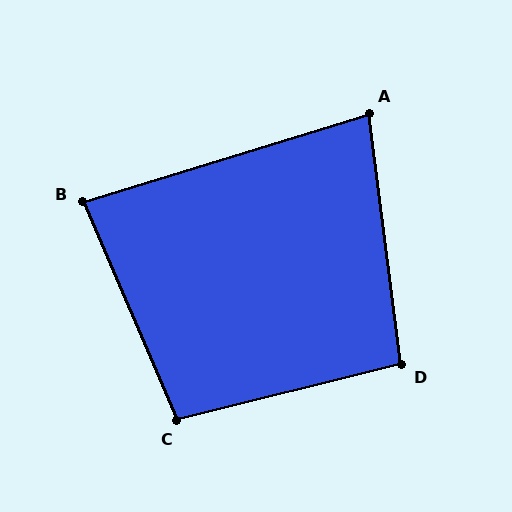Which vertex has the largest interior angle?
C, at approximately 100 degrees.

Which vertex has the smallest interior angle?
A, at approximately 80 degrees.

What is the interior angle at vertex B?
Approximately 84 degrees (acute).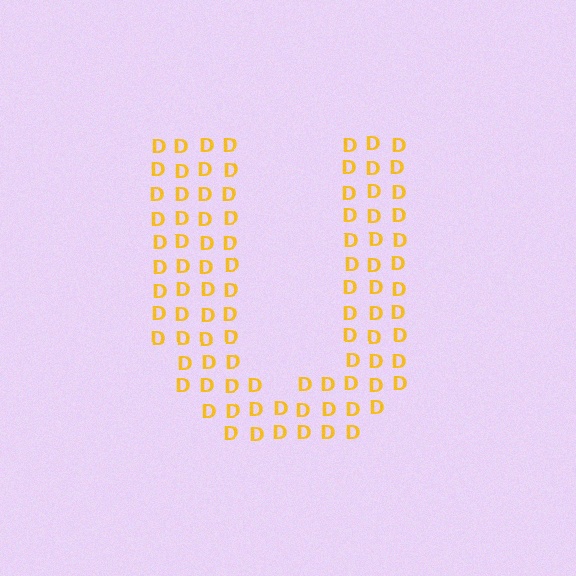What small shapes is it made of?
It is made of small letter D's.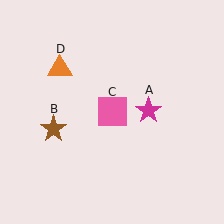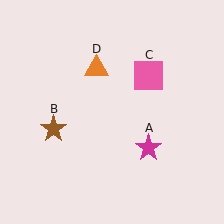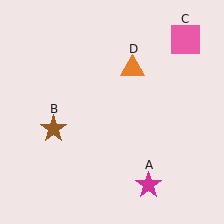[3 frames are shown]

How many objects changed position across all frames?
3 objects changed position: magenta star (object A), pink square (object C), orange triangle (object D).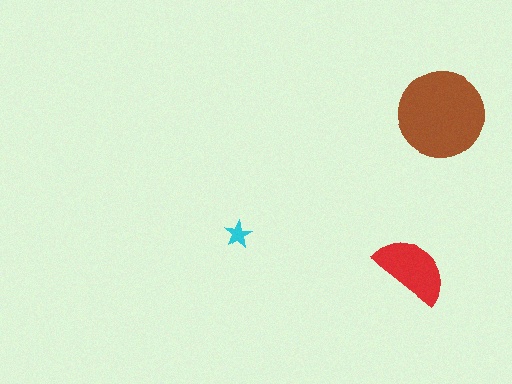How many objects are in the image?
There are 3 objects in the image.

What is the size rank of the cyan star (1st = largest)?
3rd.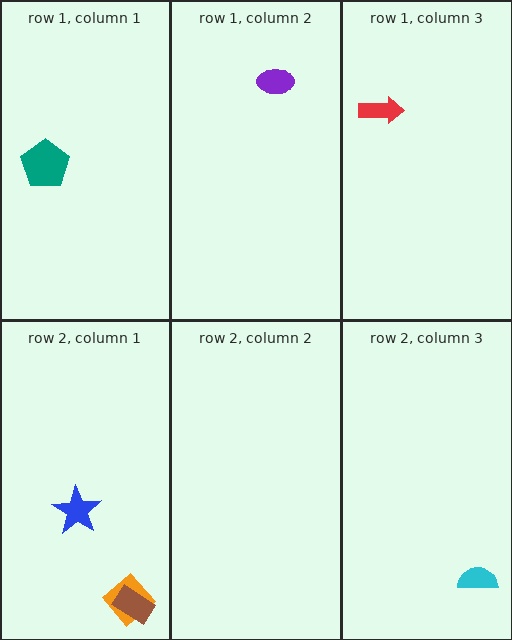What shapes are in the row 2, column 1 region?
The orange diamond, the brown rectangle, the blue star.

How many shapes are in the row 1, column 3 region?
1.